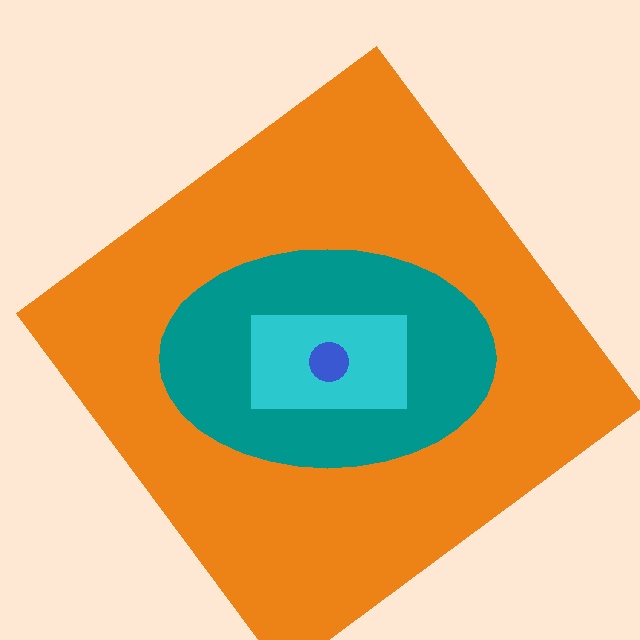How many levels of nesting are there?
4.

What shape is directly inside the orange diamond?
The teal ellipse.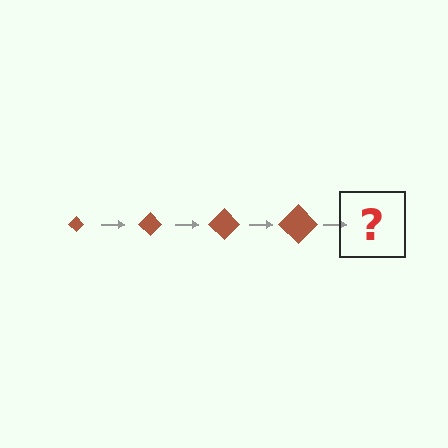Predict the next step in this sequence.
The next step is a brown diamond, larger than the previous one.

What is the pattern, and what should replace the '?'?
The pattern is that the diamond gets progressively larger each step. The '?' should be a brown diamond, larger than the previous one.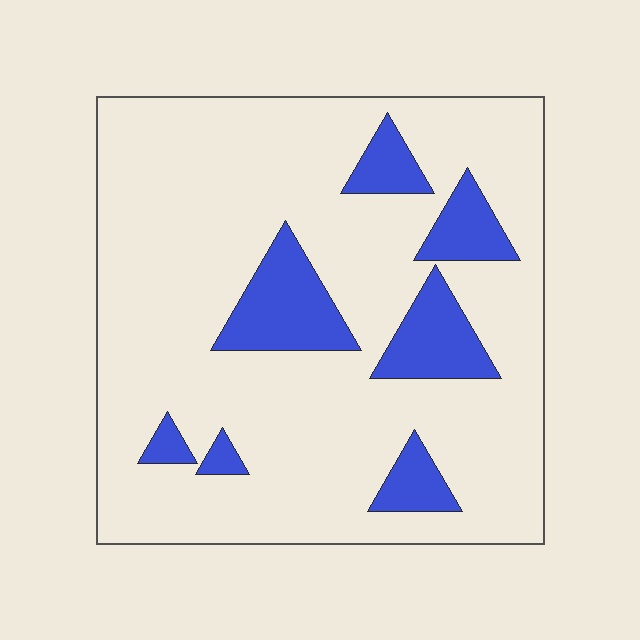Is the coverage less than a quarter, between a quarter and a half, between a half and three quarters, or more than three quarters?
Less than a quarter.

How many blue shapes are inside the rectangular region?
7.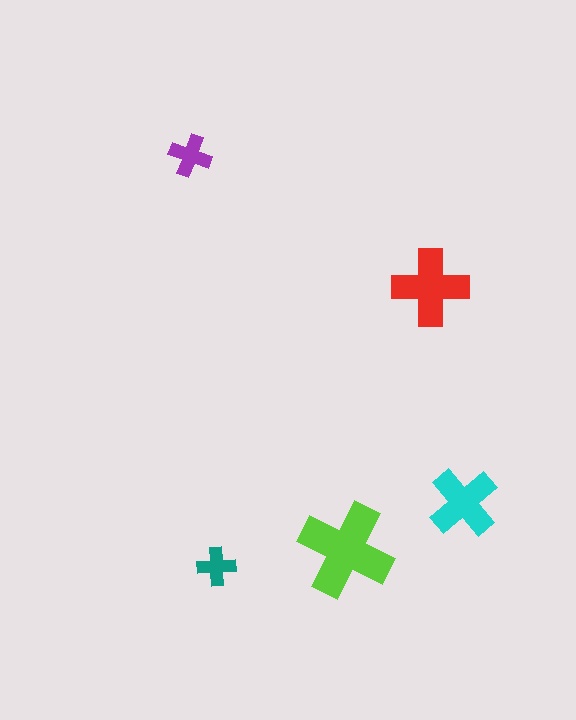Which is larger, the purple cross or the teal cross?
The purple one.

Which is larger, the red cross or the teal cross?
The red one.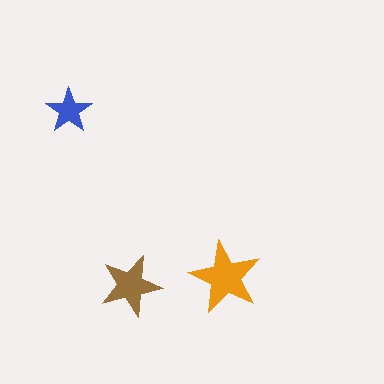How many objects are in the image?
There are 3 objects in the image.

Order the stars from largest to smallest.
the orange one, the brown one, the blue one.